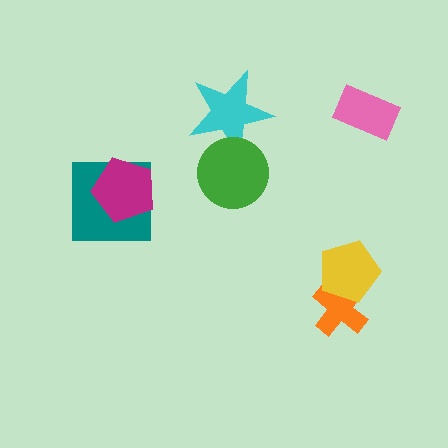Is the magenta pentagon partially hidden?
No, no other shape covers it.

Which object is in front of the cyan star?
The green circle is in front of the cyan star.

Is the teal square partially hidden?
Yes, it is partially covered by another shape.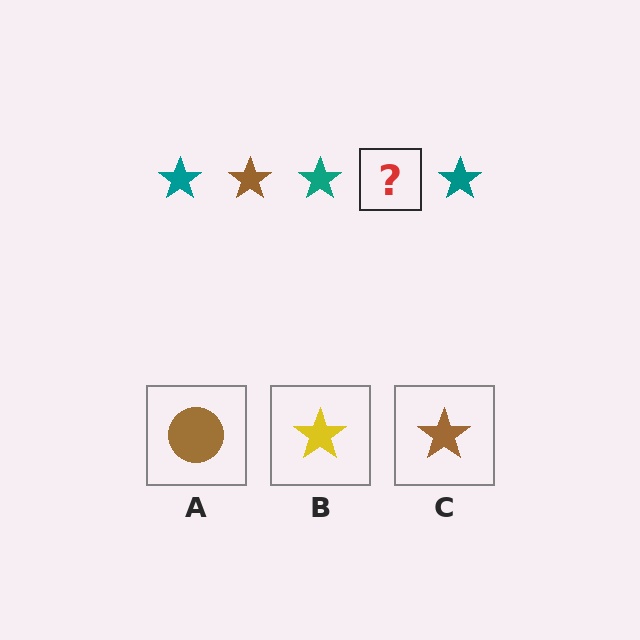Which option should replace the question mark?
Option C.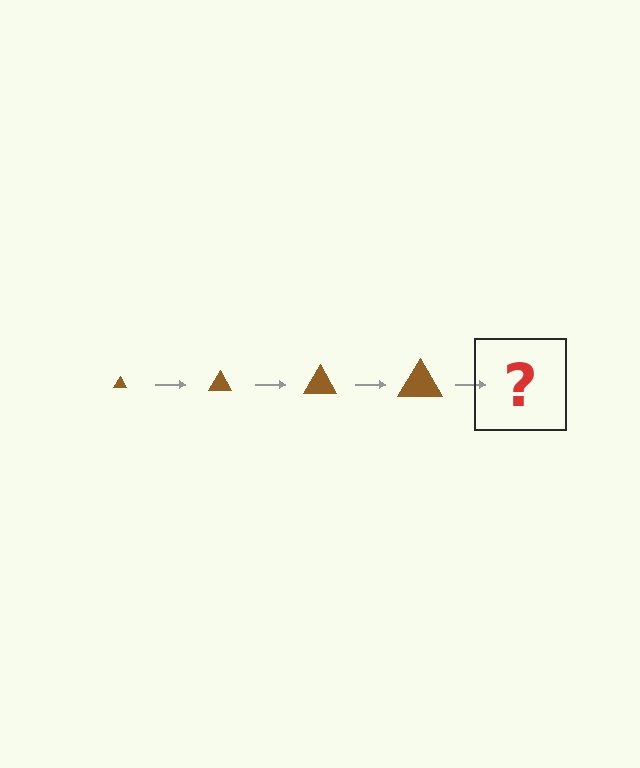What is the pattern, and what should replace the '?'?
The pattern is that the triangle gets progressively larger each step. The '?' should be a brown triangle, larger than the previous one.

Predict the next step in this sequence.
The next step is a brown triangle, larger than the previous one.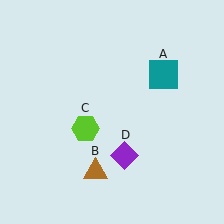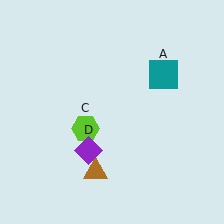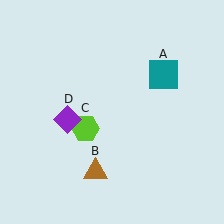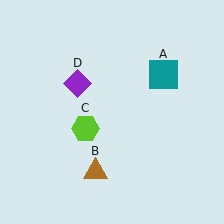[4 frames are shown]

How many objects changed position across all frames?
1 object changed position: purple diamond (object D).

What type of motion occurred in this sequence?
The purple diamond (object D) rotated clockwise around the center of the scene.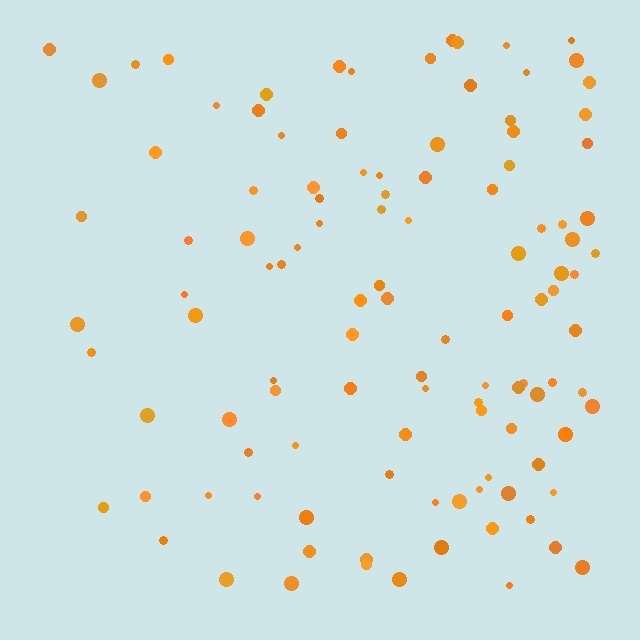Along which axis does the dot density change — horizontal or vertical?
Horizontal.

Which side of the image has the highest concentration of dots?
The right.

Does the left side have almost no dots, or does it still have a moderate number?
Still a moderate number, just noticeably fewer than the right.